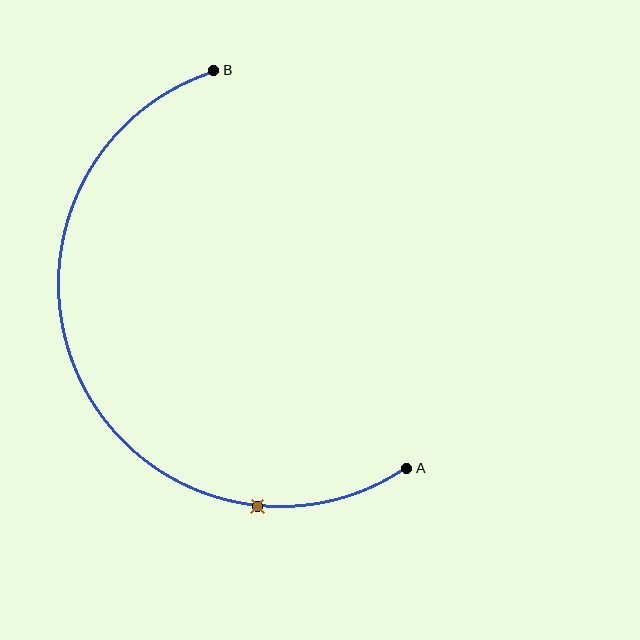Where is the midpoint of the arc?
The arc midpoint is the point on the curve farthest from the straight line joining A and B. It sits to the left of that line.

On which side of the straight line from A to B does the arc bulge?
The arc bulges to the left of the straight line connecting A and B.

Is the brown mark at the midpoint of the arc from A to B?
No. The brown mark lies on the arc but is closer to endpoint A. The arc midpoint would be at the point on the curve equidistant along the arc from both A and B.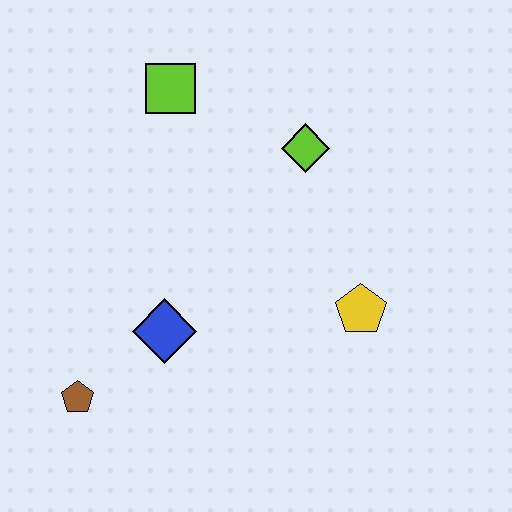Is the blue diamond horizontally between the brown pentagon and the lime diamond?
Yes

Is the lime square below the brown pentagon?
No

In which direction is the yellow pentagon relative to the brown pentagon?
The yellow pentagon is to the right of the brown pentagon.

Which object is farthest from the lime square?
The brown pentagon is farthest from the lime square.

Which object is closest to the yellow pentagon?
The lime diamond is closest to the yellow pentagon.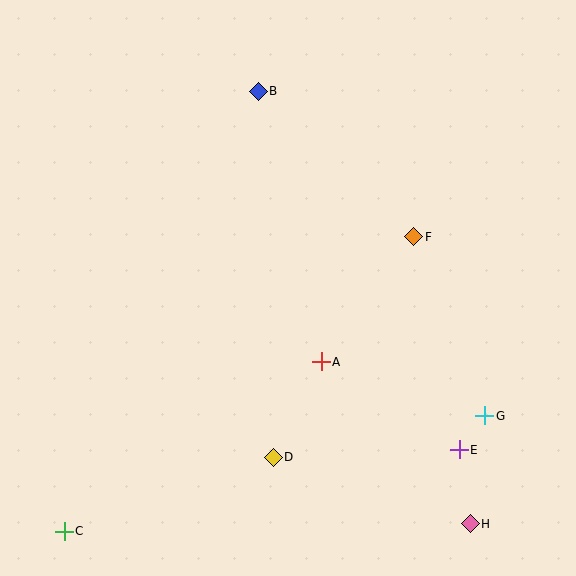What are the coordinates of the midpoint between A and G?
The midpoint between A and G is at (403, 389).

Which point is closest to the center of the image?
Point A at (321, 362) is closest to the center.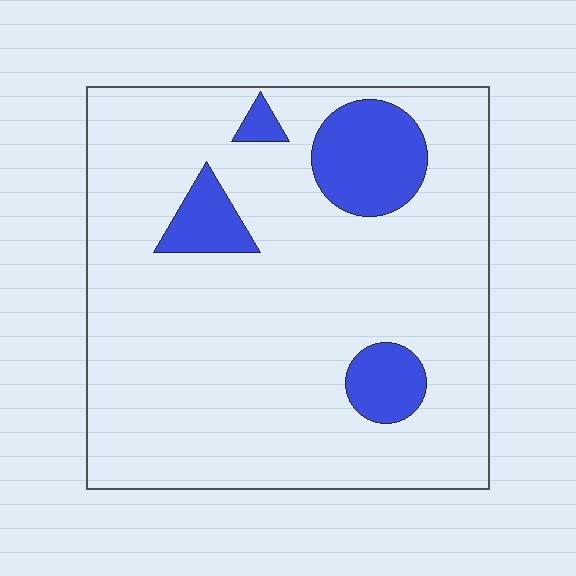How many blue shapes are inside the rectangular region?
4.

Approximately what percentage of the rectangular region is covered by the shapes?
Approximately 15%.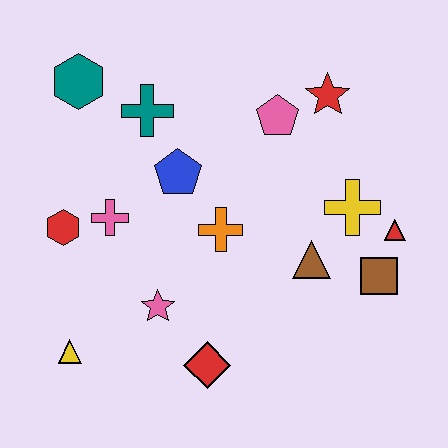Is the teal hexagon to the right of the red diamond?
No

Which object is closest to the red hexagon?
The pink cross is closest to the red hexagon.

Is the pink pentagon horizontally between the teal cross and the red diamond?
No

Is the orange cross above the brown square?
Yes